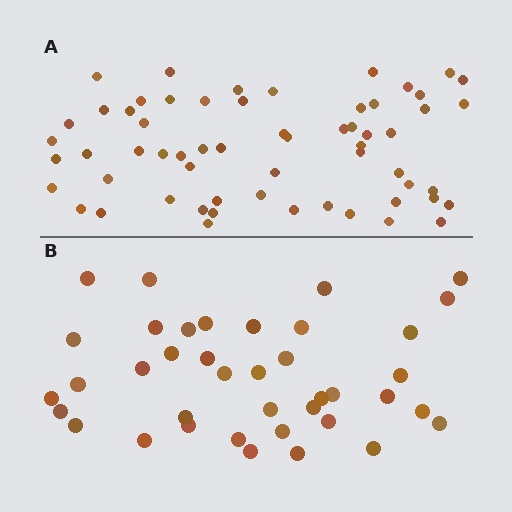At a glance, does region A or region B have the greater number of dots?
Region A (the top region) has more dots.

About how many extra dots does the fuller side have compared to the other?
Region A has approximately 20 more dots than region B.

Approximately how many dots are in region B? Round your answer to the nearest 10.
About 40 dots. (The exact count is 39, which rounds to 40.)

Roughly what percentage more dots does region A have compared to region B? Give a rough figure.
About 55% more.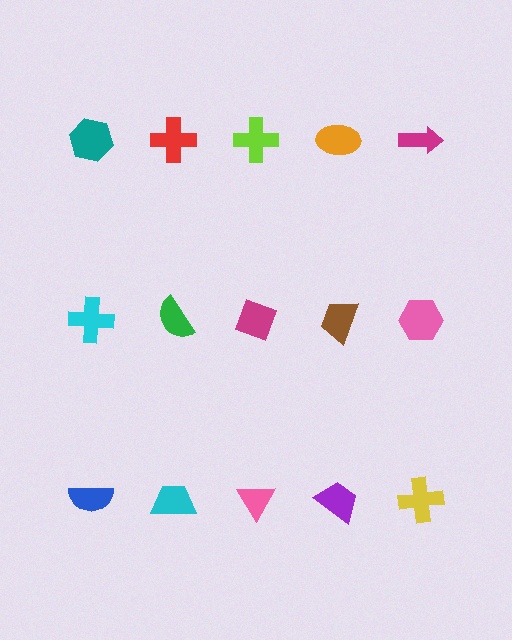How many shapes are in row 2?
5 shapes.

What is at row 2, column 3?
A magenta diamond.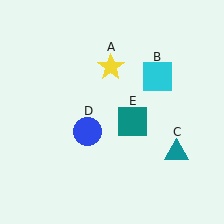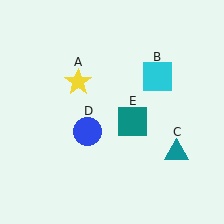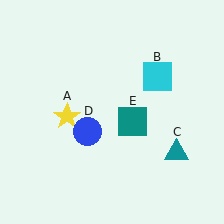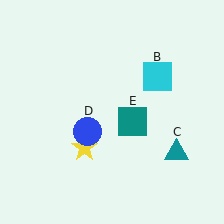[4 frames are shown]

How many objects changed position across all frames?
1 object changed position: yellow star (object A).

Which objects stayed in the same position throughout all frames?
Cyan square (object B) and teal triangle (object C) and blue circle (object D) and teal square (object E) remained stationary.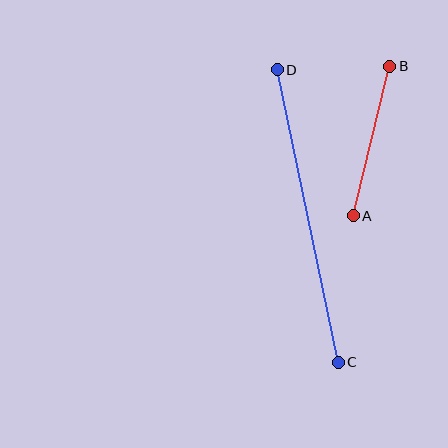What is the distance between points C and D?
The distance is approximately 299 pixels.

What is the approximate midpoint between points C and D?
The midpoint is at approximately (308, 216) pixels.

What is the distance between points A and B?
The distance is approximately 154 pixels.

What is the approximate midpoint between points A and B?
The midpoint is at approximately (372, 141) pixels.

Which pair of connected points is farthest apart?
Points C and D are farthest apart.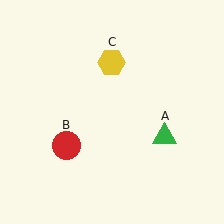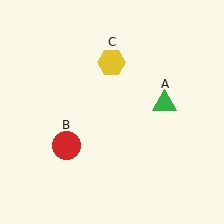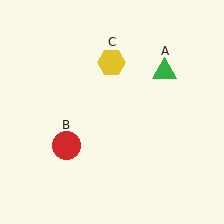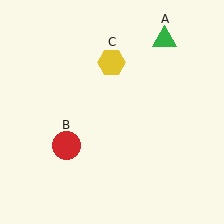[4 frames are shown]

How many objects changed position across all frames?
1 object changed position: green triangle (object A).